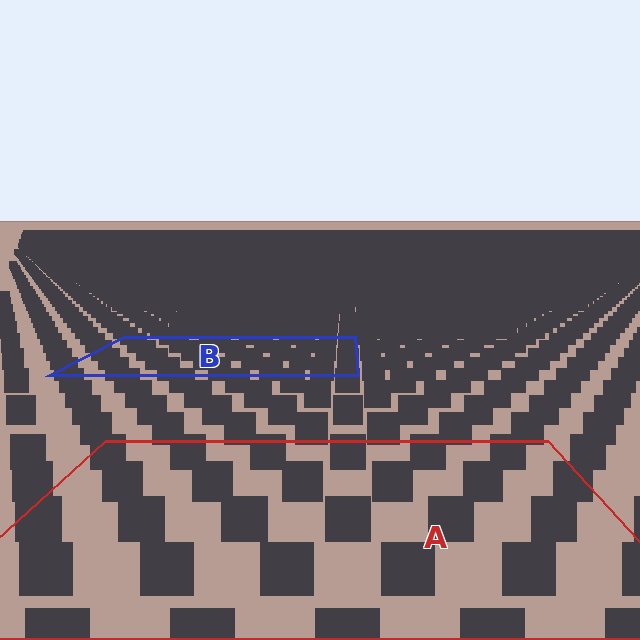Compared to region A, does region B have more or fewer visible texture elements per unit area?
Region B has more texture elements per unit area — they are packed more densely because it is farther away.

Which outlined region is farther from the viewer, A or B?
Region B is farther from the viewer — the texture elements inside it appear smaller and more densely packed.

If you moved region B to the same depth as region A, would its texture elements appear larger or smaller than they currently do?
They would appear larger. At a closer depth, the same texture elements are projected at a bigger on-screen size.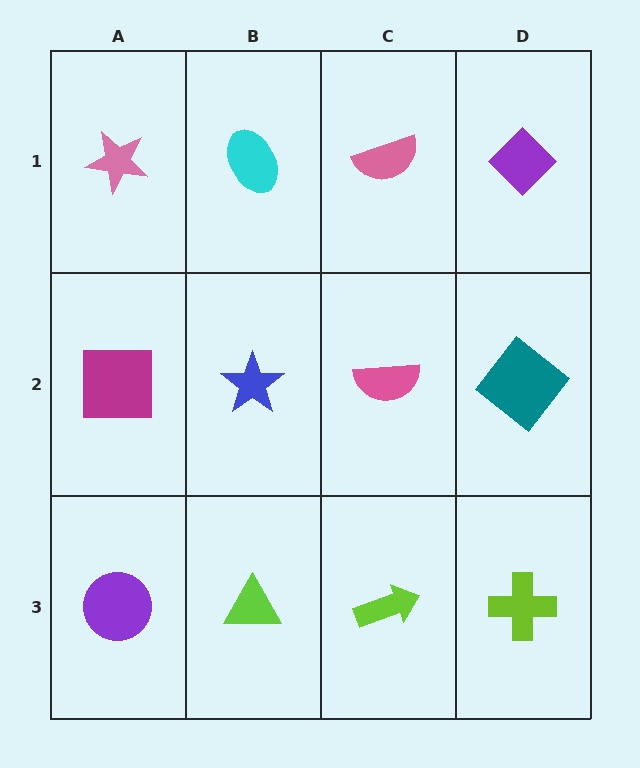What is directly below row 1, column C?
A pink semicircle.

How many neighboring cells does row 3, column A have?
2.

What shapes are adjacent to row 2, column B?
A cyan ellipse (row 1, column B), a lime triangle (row 3, column B), a magenta square (row 2, column A), a pink semicircle (row 2, column C).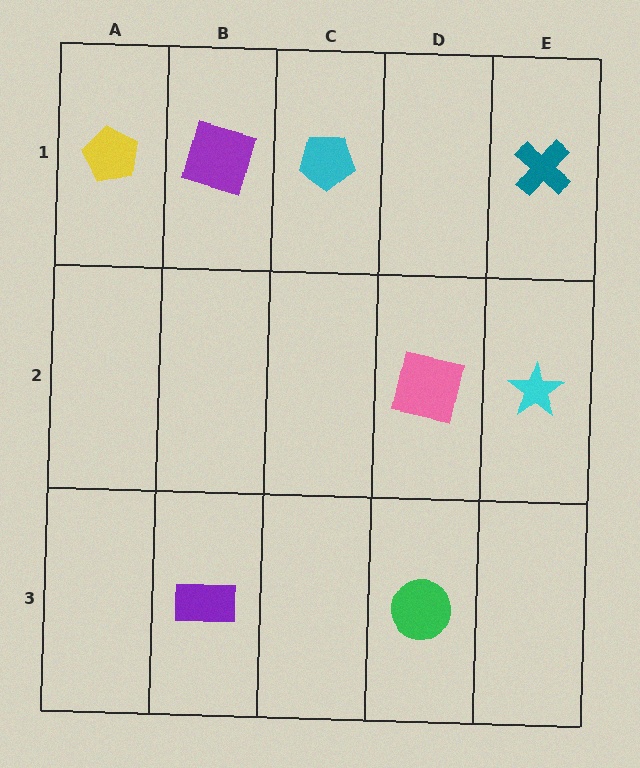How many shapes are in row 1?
4 shapes.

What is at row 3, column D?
A green circle.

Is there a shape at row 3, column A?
No, that cell is empty.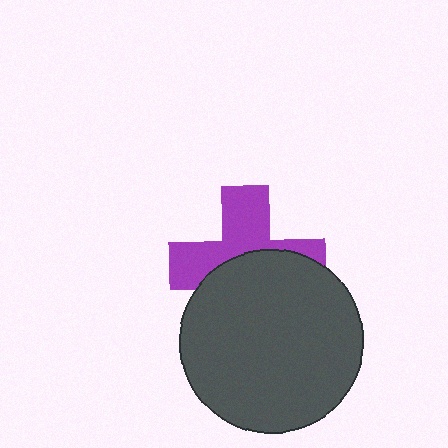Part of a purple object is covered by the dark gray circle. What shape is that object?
It is a cross.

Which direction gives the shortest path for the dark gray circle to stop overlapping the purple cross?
Moving down gives the shortest separation.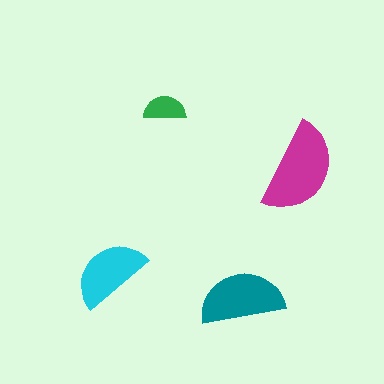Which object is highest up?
The green semicircle is topmost.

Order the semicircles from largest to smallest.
the magenta one, the teal one, the cyan one, the green one.